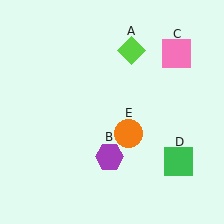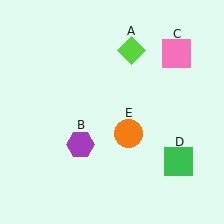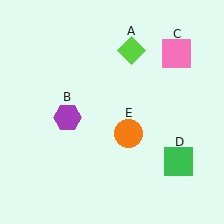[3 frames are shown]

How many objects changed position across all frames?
1 object changed position: purple hexagon (object B).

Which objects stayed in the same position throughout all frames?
Lime diamond (object A) and pink square (object C) and green square (object D) and orange circle (object E) remained stationary.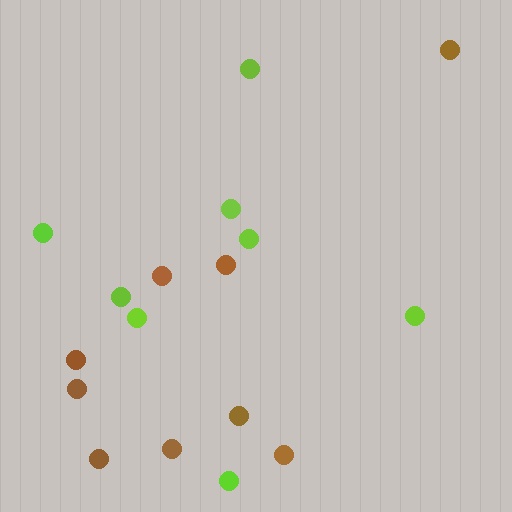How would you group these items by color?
There are 2 groups: one group of brown circles (9) and one group of lime circles (8).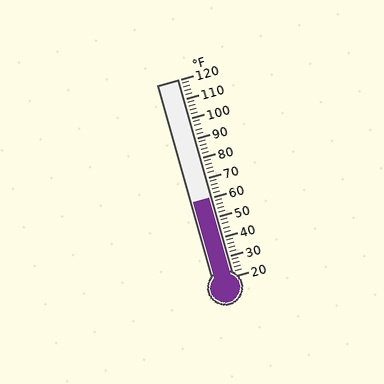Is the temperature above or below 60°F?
The temperature is at 60°F.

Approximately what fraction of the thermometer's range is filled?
The thermometer is filled to approximately 40% of its range.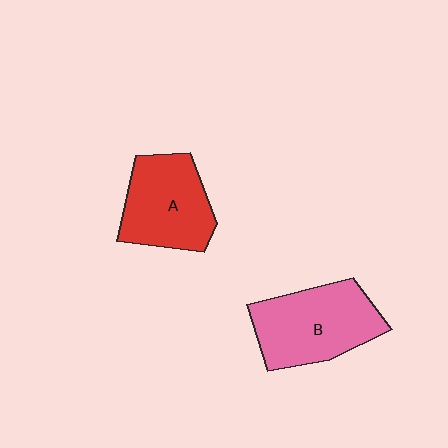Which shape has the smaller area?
Shape A (red).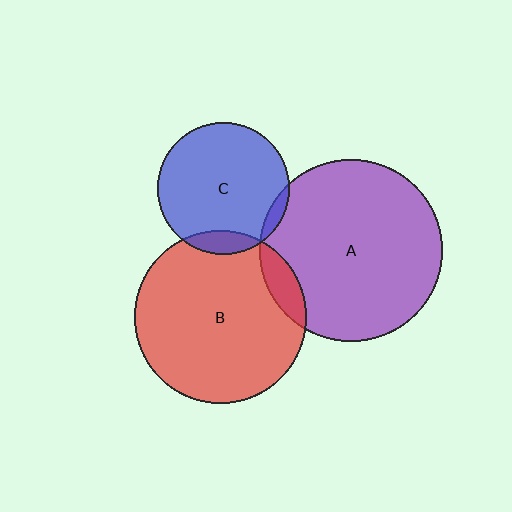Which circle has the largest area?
Circle A (purple).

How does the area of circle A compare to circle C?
Approximately 1.9 times.